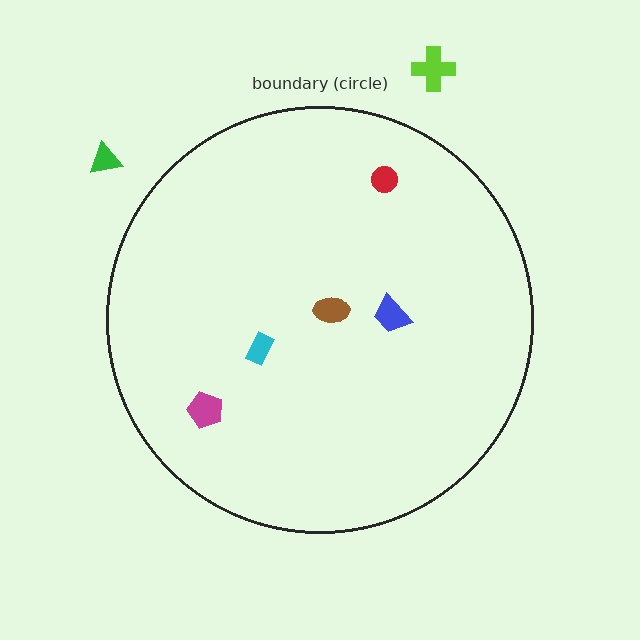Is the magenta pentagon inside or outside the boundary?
Inside.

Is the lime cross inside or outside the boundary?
Outside.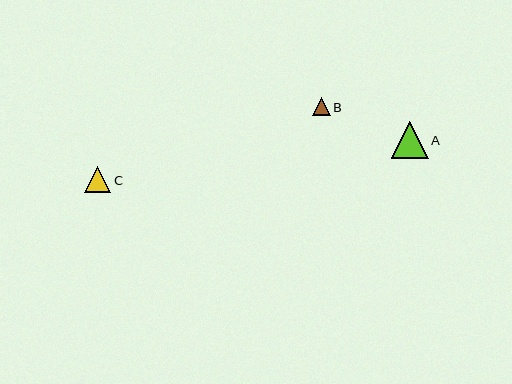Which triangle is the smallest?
Triangle B is the smallest with a size of approximately 18 pixels.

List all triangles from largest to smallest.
From largest to smallest: A, C, B.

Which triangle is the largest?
Triangle A is the largest with a size of approximately 37 pixels.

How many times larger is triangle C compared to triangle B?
Triangle C is approximately 1.4 times the size of triangle B.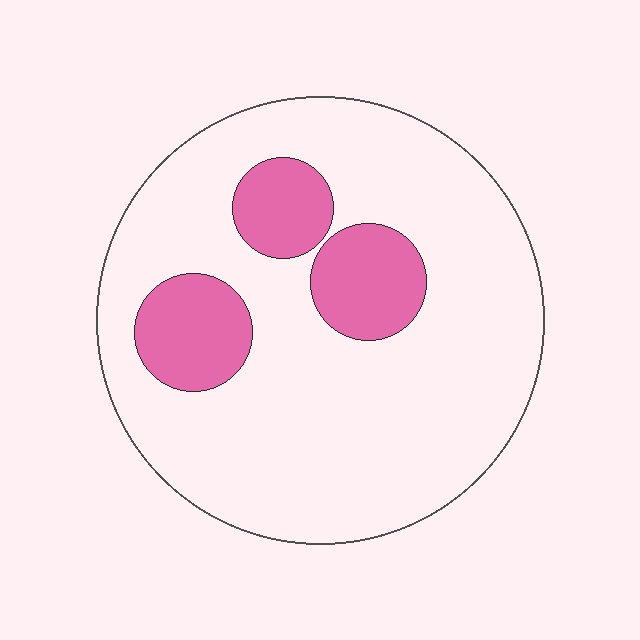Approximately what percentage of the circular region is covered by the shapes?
Approximately 20%.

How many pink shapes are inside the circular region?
3.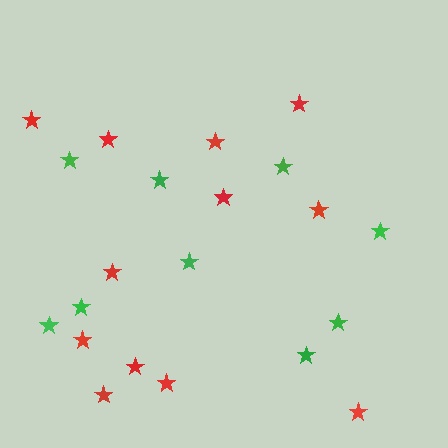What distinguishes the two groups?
There are 2 groups: one group of red stars (12) and one group of green stars (9).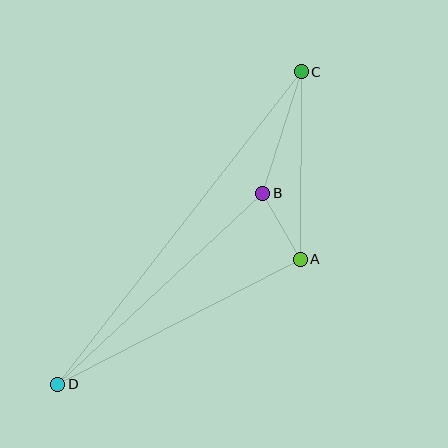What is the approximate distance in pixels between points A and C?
The distance between A and C is approximately 187 pixels.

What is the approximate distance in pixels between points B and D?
The distance between B and D is approximately 280 pixels.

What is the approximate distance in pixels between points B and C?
The distance between B and C is approximately 128 pixels.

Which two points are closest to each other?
Points A and B are closest to each other.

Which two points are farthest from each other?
Points C and D are farthest from each other.